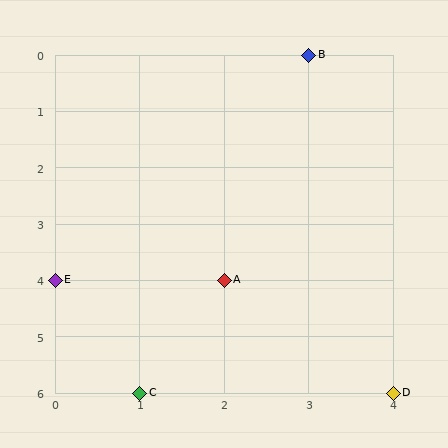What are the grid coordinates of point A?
Point A is at grid coordinates (2, 4).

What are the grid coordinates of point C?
Point C is at grid coordinates (1, 6).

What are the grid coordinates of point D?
Point D is at grid coordinates (4, 6).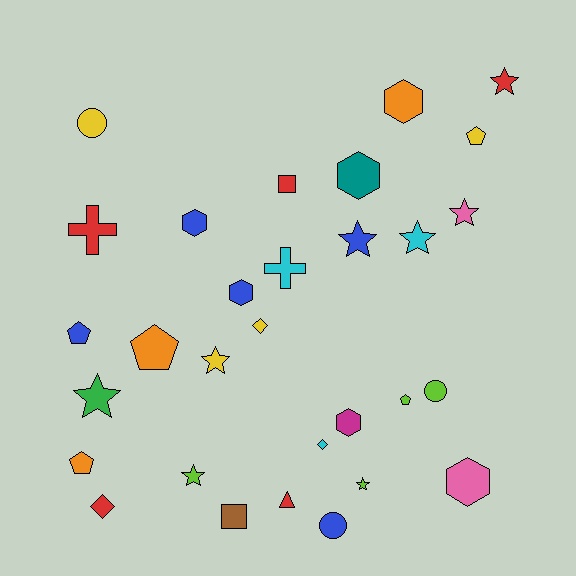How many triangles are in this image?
There is 1 triangle.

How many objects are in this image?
There are 30 objects.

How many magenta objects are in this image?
There is 1 magenta object.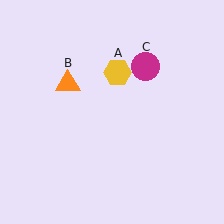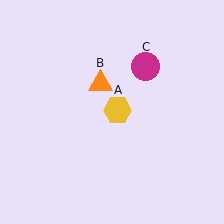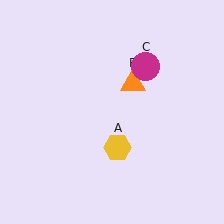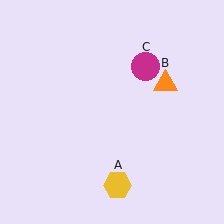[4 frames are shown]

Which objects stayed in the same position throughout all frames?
Magenta circle (object C) remained stationary.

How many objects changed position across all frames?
2 objects changed position: yellow hexagon (object A), orange triangle (object B).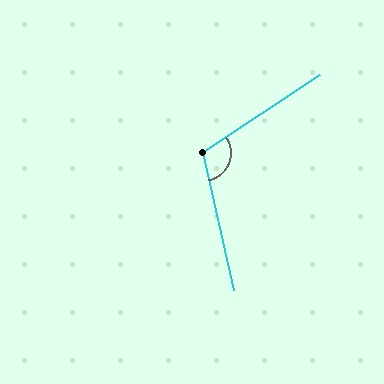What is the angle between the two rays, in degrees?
Approximately 111 degrees.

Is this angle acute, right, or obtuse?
It is obtuse.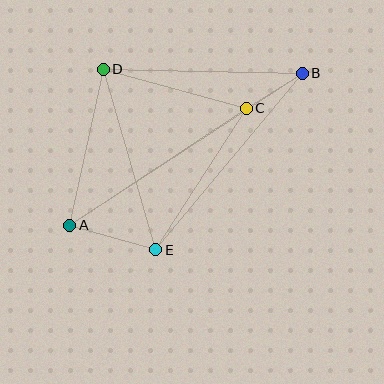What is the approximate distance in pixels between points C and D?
The distance between C and D is approximately 148 pixels.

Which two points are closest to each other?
Points B and C are closest to each other.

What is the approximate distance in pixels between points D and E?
The distance between D and E is approximately 188 pixels.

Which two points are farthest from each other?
Points A and B are farthest from each other.